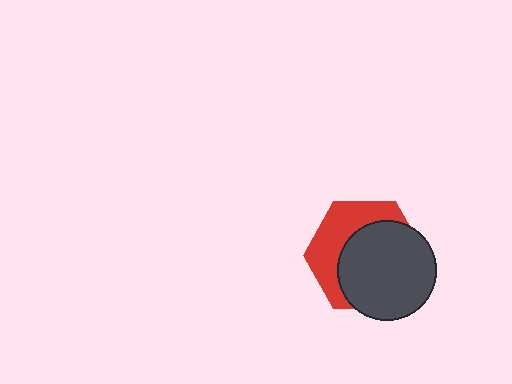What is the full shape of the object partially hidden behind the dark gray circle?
The partially hidden object is a red hexagon.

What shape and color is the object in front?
The object in front is a dark gray circle.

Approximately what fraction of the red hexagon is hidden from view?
Roughly 60% of the red hexagon is hidden behind the dark gray circle.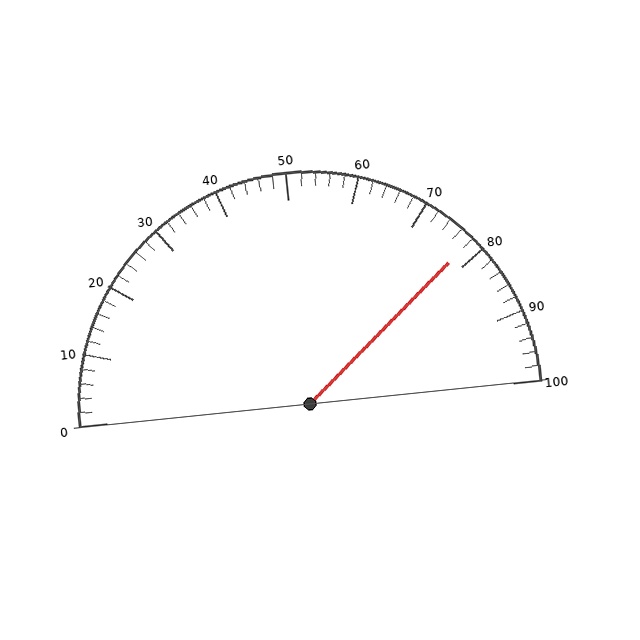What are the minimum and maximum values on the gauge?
The gauge ranges from 0 to 100.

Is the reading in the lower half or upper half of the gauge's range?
The reading is in the upper half of the range (0 to 100).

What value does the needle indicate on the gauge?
The needle indicates approximately 78.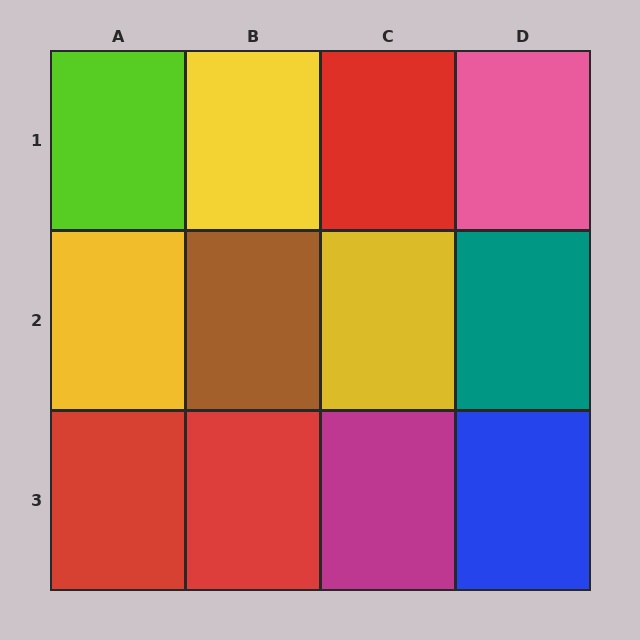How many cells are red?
3 cells are red.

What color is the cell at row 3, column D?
Blue.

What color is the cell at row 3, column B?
Red.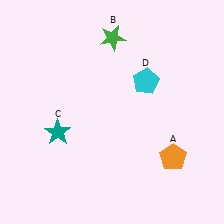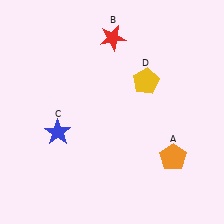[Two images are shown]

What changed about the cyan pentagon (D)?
In Image 1, D is cyan. In Image 2, it changed to yellow.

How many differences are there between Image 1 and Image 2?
There are 3 differences between the two images.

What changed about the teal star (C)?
In Image 1, C is teal. In Image 2, it changed to blue.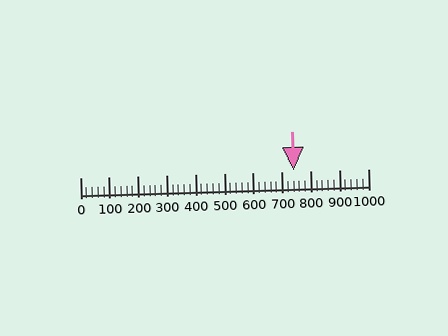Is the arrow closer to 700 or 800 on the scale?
The arrow is closer to 700.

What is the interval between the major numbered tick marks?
The major tick marks are spaced 100 units apart.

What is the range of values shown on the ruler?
The ruler shows values from 0 to 1000.